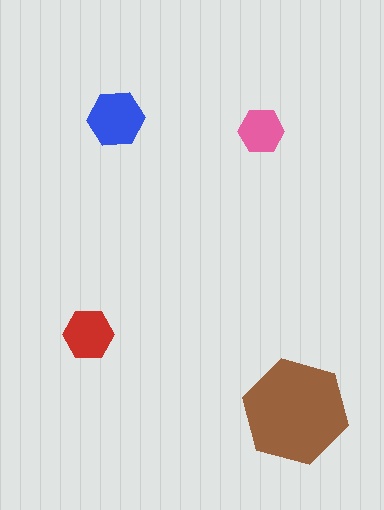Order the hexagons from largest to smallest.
the brown one, the blue one, the red one, the pink one.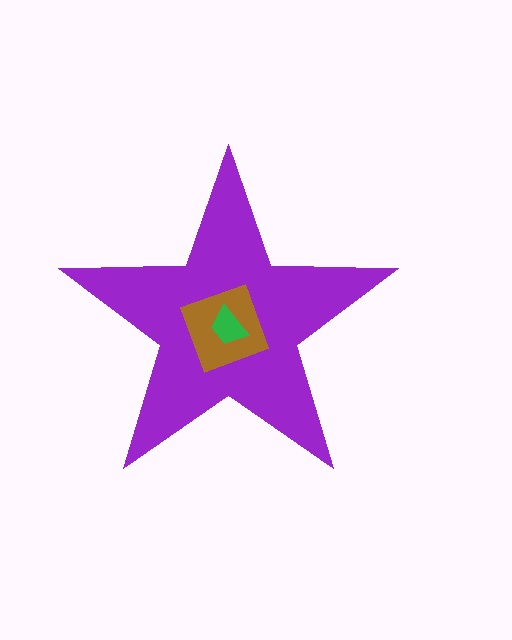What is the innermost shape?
The green trapezoid.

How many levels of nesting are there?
3.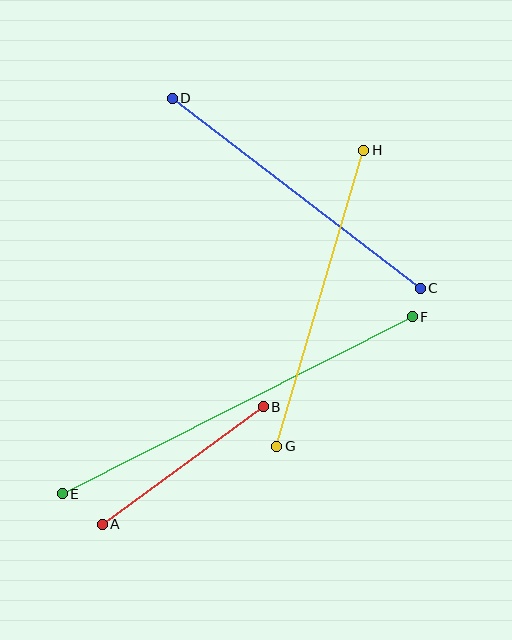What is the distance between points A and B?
The distance is approximately 199 pixels.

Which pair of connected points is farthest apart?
Points E and F are farthest apart.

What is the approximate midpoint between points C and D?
The midpoint is at approximately (296, 193) pixels.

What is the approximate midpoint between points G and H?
The midpoint is at approximately (320, 298) pixels.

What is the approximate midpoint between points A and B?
The midpoint is at approximately (183, 465) pixels.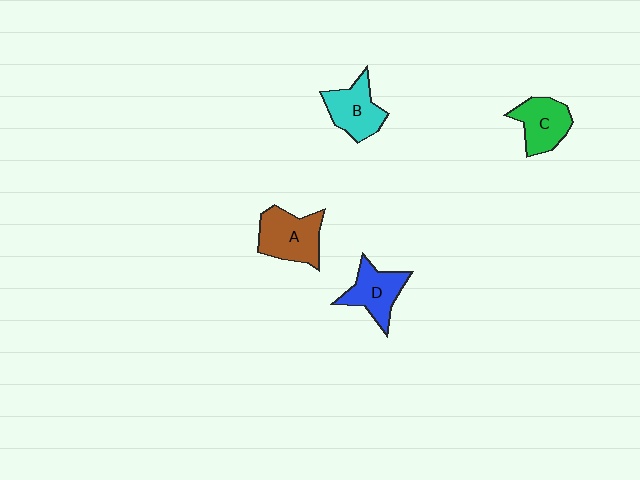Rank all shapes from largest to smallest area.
From largest to smallest: A (brown), B (cyan), D (blue), C (green).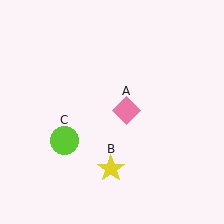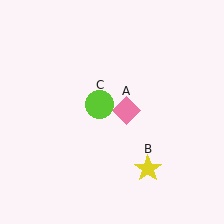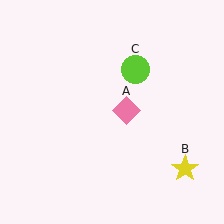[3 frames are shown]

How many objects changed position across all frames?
2 objects changed position: yellow star (object B), lime circle (object C).